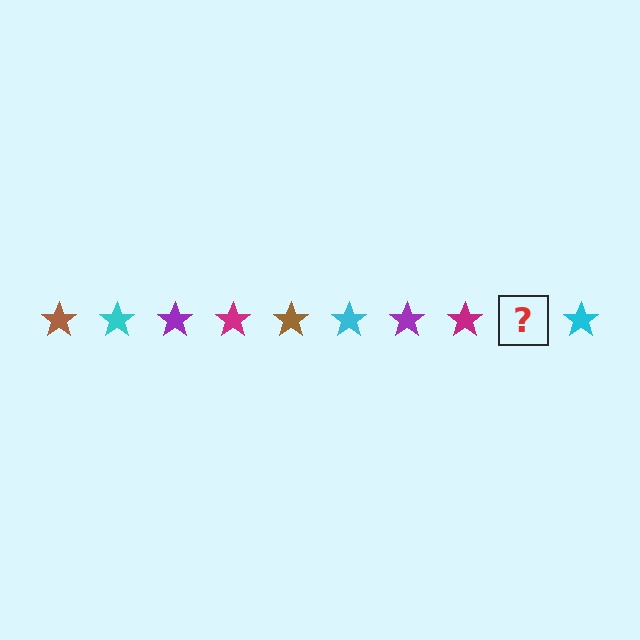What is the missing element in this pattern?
The missing element is a brown star.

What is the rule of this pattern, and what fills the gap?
The rule is that the pattern cycles through brown, cyan, purple, magenta stars. The gap should be filled with a brown star.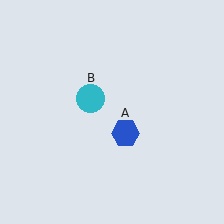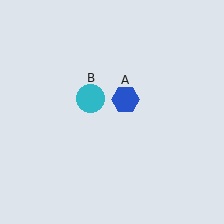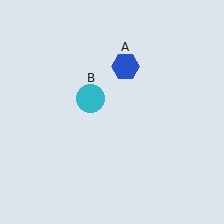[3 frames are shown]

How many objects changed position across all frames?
1 object changed position: blue hexagon (object A).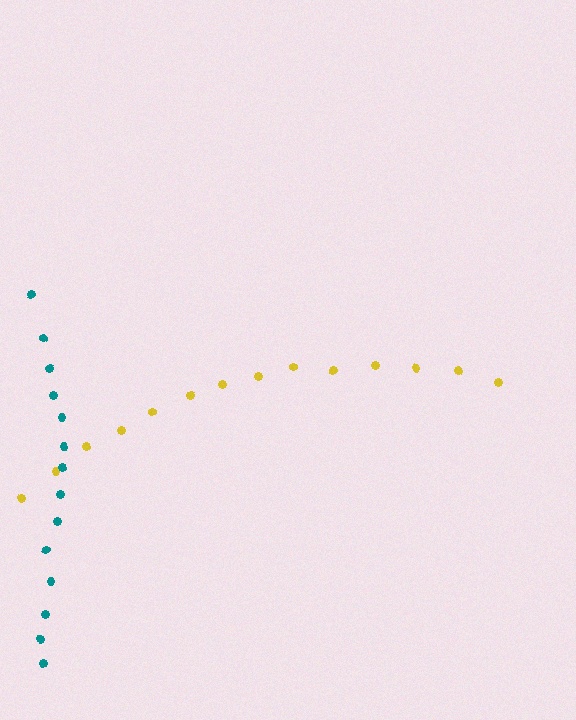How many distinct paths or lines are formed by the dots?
There are 2 distinct paths.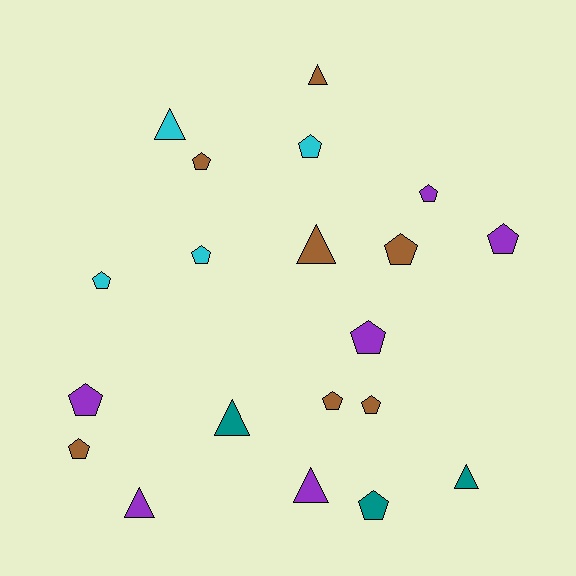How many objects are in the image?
There are 20 objects.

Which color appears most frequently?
Brown, with 7 objects.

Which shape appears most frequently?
Pentagon, with 13 objects.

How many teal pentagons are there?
There is 1 teal pentagon.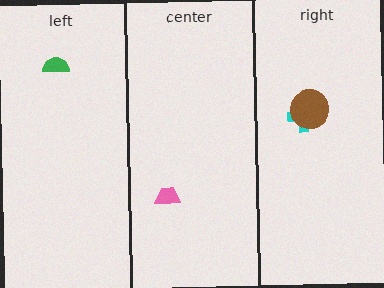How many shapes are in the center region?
1.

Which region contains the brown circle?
The right region.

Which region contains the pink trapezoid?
The center region.